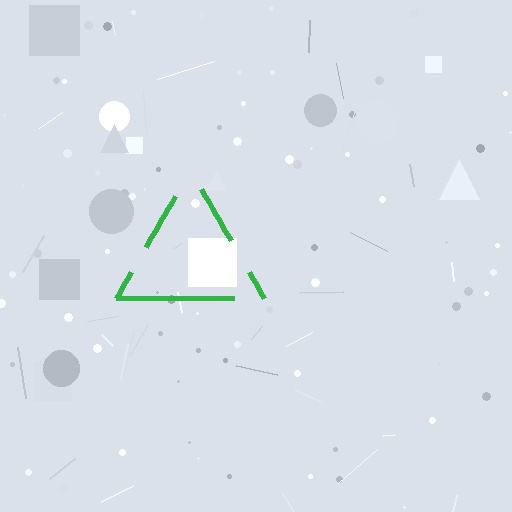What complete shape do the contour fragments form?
The contour fragments form a triangle.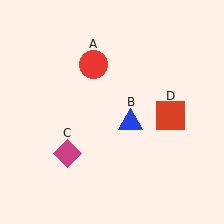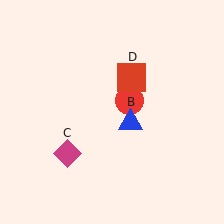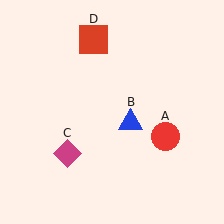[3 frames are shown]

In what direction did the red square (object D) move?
The red square (object D) moved up and to the left.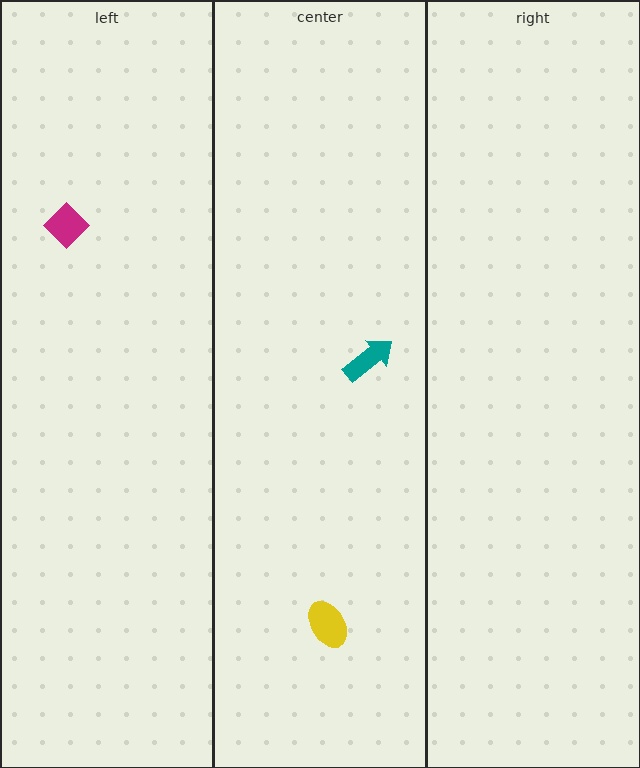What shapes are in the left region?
The magenta diamond.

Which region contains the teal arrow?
The center region.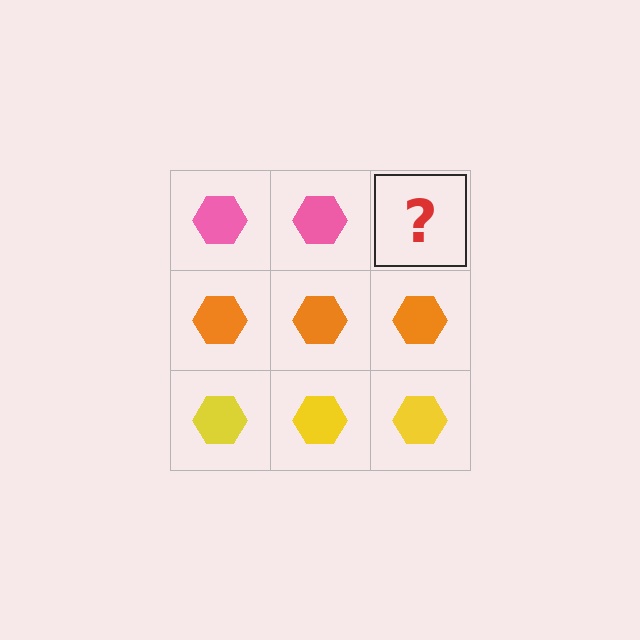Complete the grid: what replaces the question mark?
The question mark should be replaced with a pink hexagon.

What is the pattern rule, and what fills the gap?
The rule is that each row has a consistent color. The gap should be filled with a pink hexagon.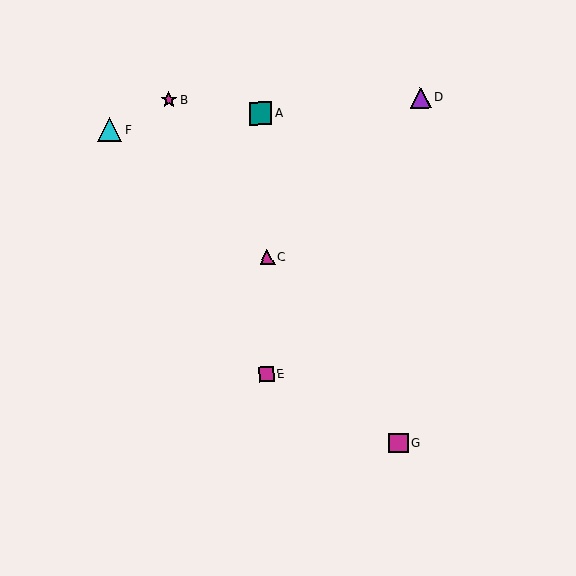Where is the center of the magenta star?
The center of the magenta star is at (168, 100).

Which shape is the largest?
The cyan triangle (labeled F) is the largest.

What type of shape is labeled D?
Shape D is a purple triangle.